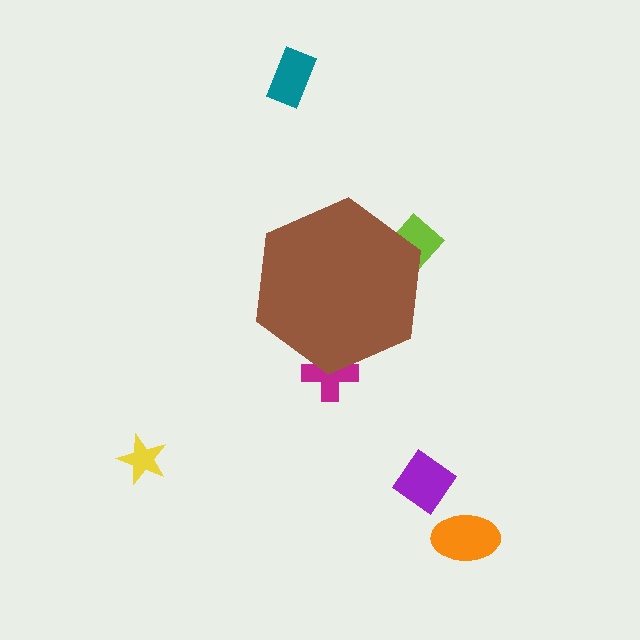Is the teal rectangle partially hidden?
No, the teal rectangle is fully visible.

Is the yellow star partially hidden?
No, the yellow star is fully visible.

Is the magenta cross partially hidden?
Yes, the magenta cross is partially hidden behind the brown hexagon.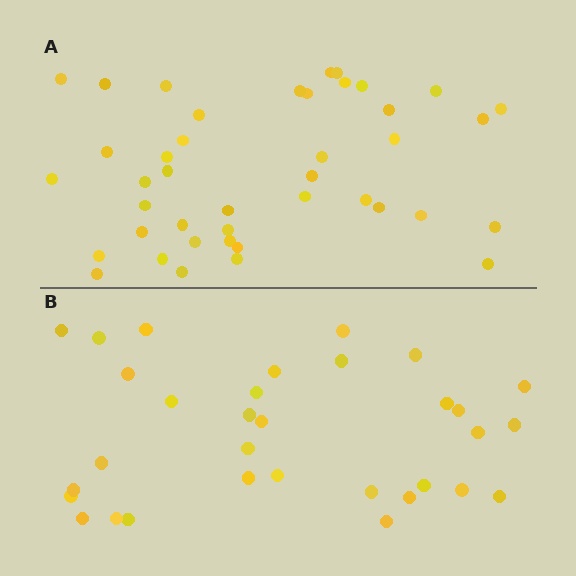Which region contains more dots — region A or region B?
Region A (the top region) has more dots.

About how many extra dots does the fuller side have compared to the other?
Region A has roughly 10 or so more dots than region B.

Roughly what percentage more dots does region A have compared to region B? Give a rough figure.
About 30% more.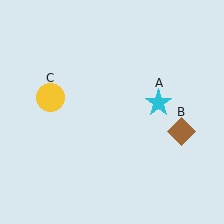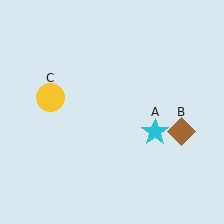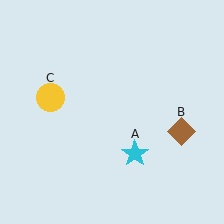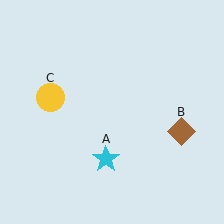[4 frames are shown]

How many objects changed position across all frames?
1 object changed position: cyan star (object A).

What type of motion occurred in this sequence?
The cyan star (object A) rotated clockwise around the center of the scene.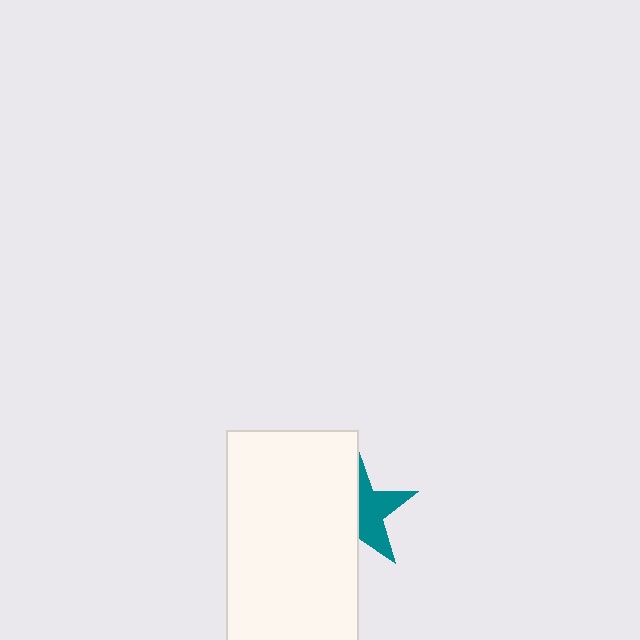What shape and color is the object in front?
The object in front is a white rectangle.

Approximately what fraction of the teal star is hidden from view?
Roughly 53% of the teal star is hidden behind the white rectangle.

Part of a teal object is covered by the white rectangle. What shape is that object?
It is a star.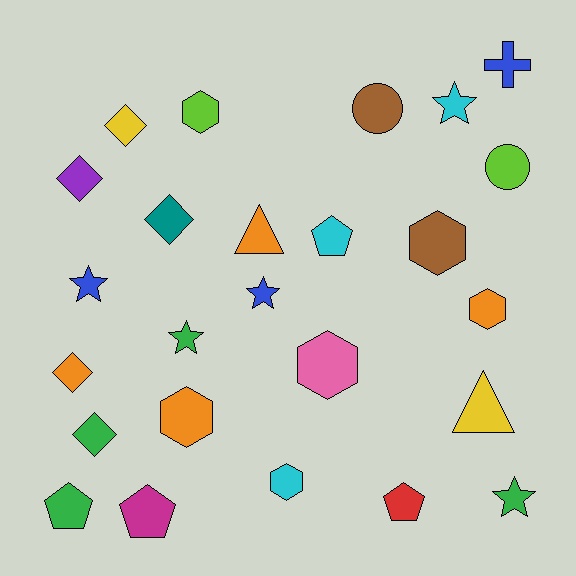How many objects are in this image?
There are 25 objects.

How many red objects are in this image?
There is 1 red object.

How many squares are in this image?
There are no squares.